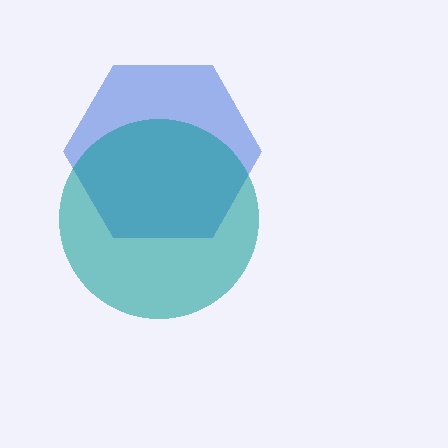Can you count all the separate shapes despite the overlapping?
Yes, there are 2 separate shapes.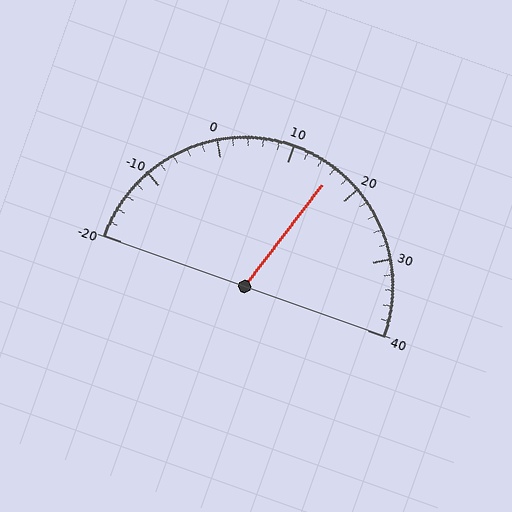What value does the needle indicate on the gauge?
The needle indicates approximately 16.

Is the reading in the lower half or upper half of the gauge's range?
The reading is in the upper half of the range (-20 to 40).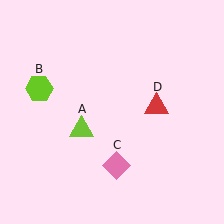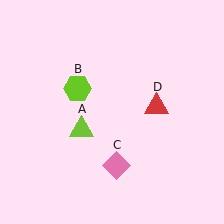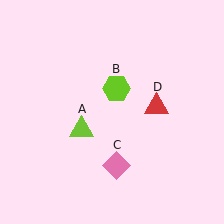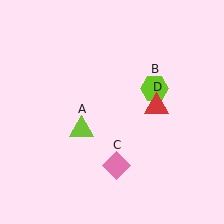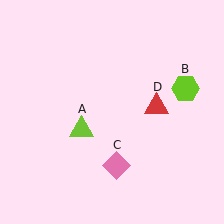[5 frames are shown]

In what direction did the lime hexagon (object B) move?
The lime hexagon (object B) moved right.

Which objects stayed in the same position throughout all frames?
Lime triangle (object A) and pink diamond (object C) and red triangle (object D) remained stationary.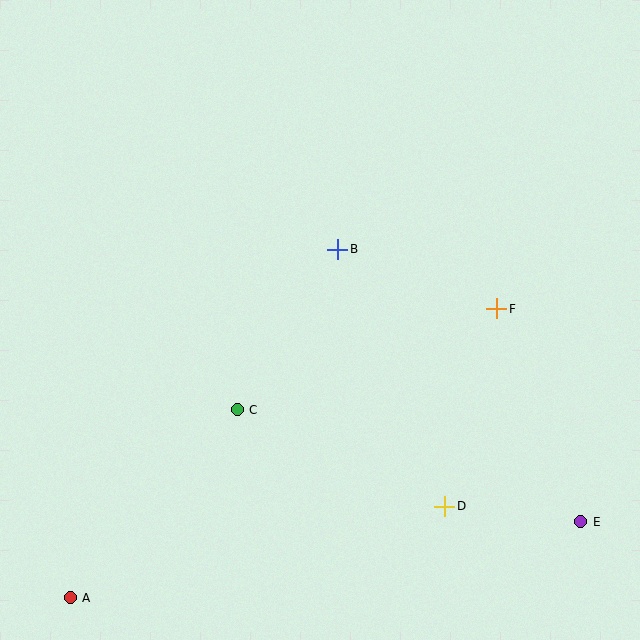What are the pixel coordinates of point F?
Point F is at (497, 309).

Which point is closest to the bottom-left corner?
Point A is closest to the bottom-left corner.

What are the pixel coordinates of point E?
Point E is at (581, 522).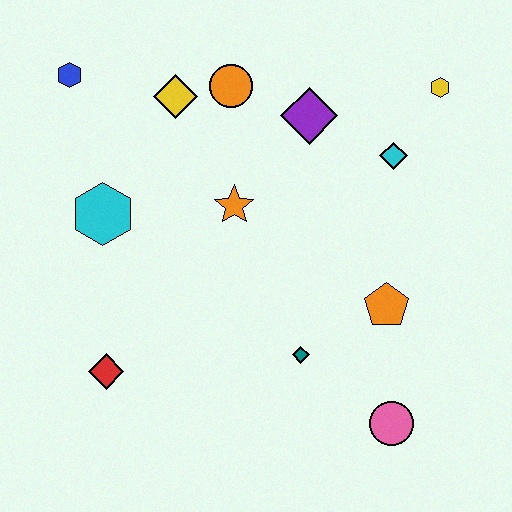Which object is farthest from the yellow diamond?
The pink circle is farthest from the yellow diamond.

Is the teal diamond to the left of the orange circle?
No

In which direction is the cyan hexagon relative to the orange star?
The cyan hexagon is to the left of the orange star.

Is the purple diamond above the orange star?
Yes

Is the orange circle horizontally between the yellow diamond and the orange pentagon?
Yes